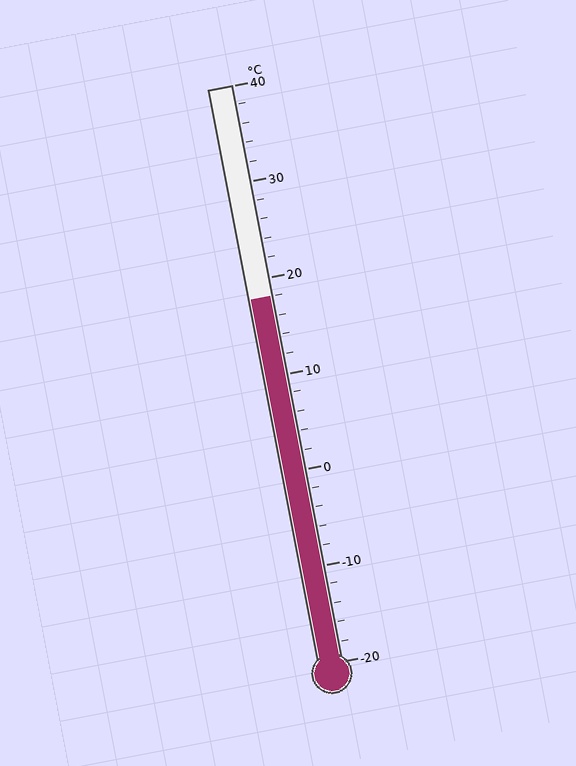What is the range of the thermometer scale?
The thermometer scale ranges from -20°C to 40°C.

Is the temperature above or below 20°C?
The temperature is below 20°C.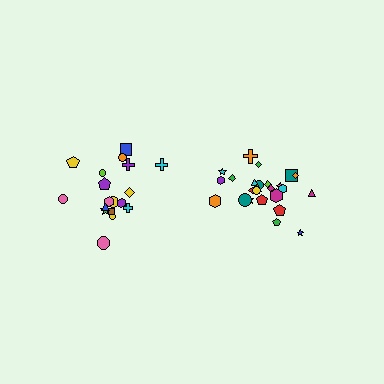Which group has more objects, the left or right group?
The right group.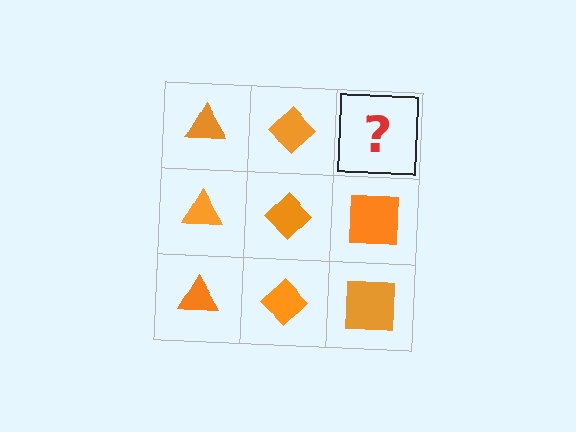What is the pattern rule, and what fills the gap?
The rule is that each column has a consistent shape. The gap should be filled with an orange square.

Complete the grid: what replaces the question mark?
The question mark should be replaced with an orange square.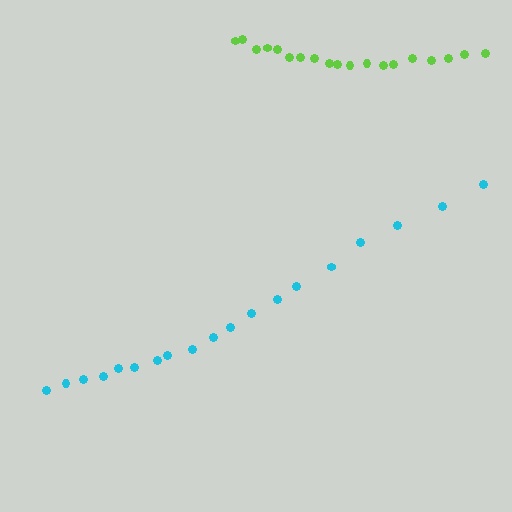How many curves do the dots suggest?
There are 2 distinct paths.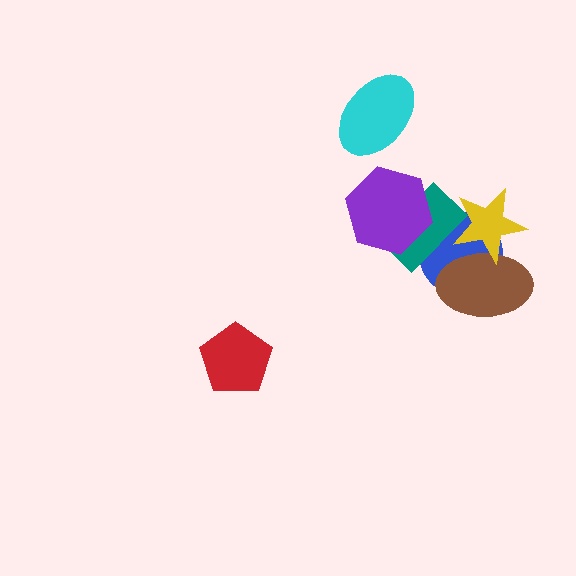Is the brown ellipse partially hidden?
Yes, it is partially covered by another shape.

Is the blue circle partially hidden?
Yes, it is partially covered by another shape.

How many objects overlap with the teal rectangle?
3 objects overlap with the teal rectangle.